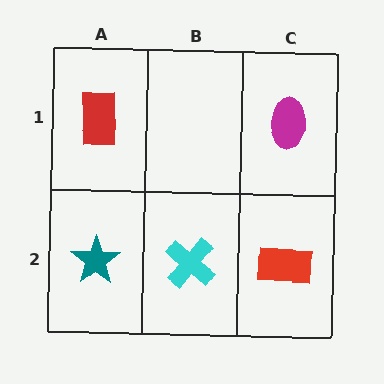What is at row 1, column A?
A red rectangle.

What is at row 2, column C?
A red rectangle.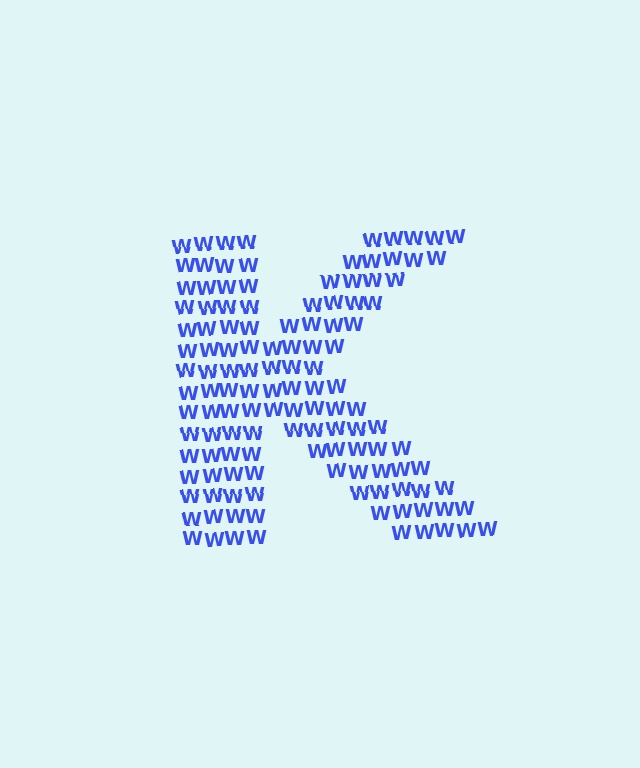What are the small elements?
The small elements are letter W's.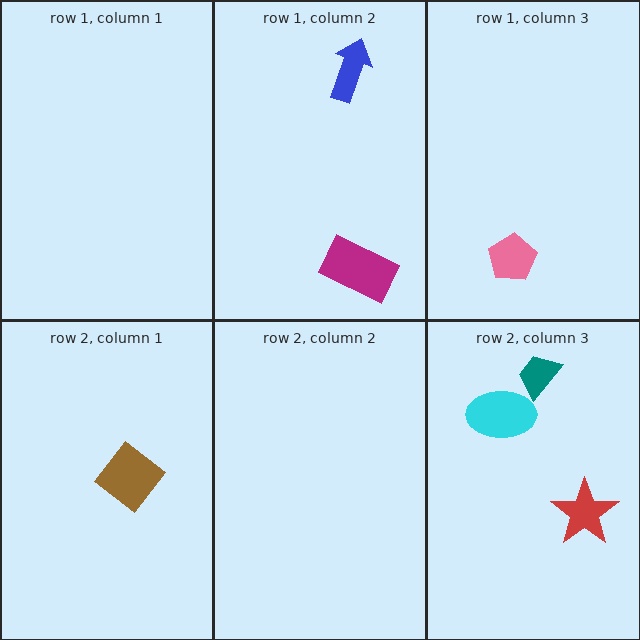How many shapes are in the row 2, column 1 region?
1.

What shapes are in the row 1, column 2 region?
The magenta rectangle, the blue arrow.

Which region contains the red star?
The row 2, column 3 region.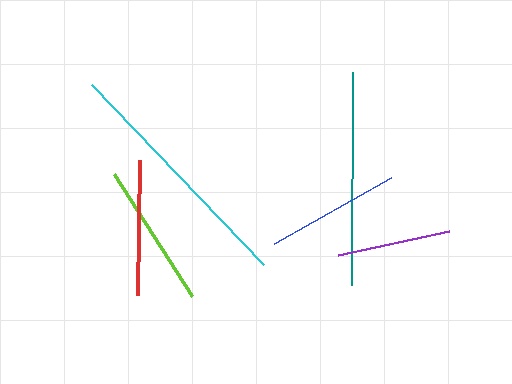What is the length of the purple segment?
The purple segment is approximately 114 pixels long.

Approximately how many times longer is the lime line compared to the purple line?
The lime line is approximately 1.3 times the length of the purple line.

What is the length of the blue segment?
The blue segment is approximately 134 pixels long.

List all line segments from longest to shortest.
From longest to shortest: cyan, teal, lime, red, blue, purple.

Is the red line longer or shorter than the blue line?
The red line is longer than the blue line.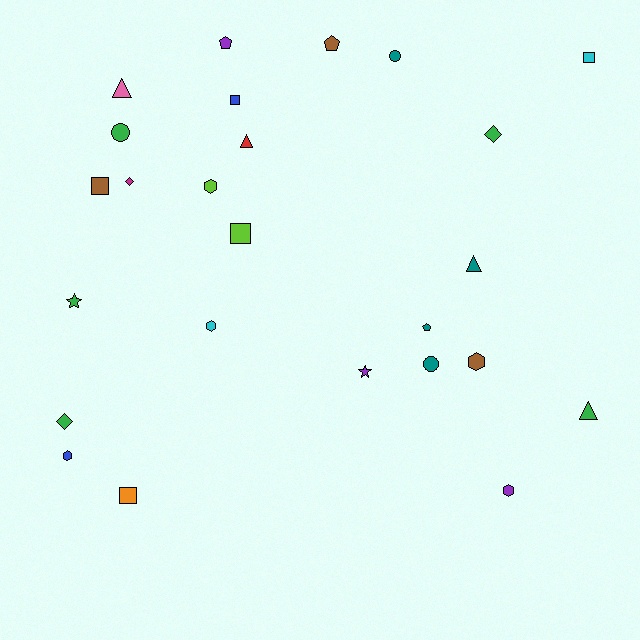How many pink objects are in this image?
There is 1 pink object.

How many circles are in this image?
There are 3 circles.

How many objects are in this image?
There are 25 objects.